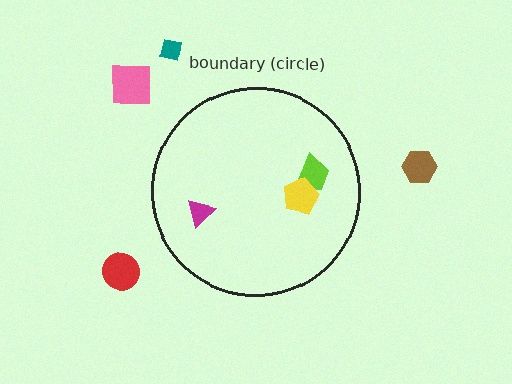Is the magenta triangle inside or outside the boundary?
Inside.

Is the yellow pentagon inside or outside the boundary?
Inside.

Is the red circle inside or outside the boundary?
Outside.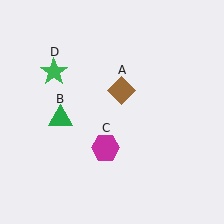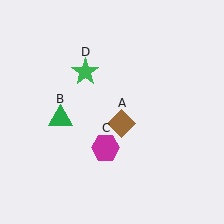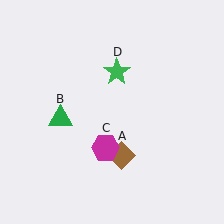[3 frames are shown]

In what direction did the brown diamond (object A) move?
The brown diamond (object A) moved down.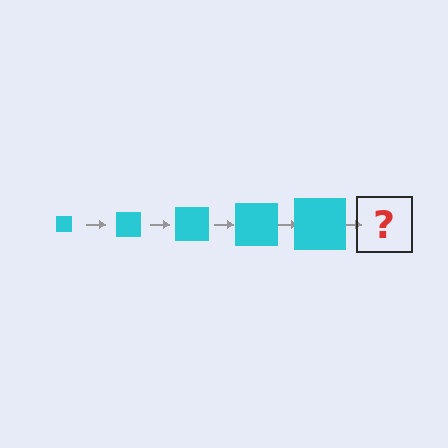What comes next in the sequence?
The next element should be a cyan square, larger than the previous one.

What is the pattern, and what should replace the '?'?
The pattern is that the square gets progressively larger each step. The '?' should be a cyan square, larger than the previous one.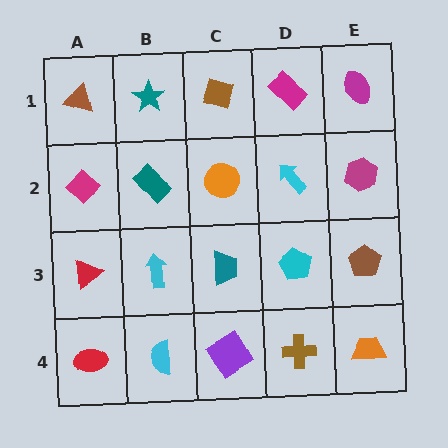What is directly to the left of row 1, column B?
A brown triangle.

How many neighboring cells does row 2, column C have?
4.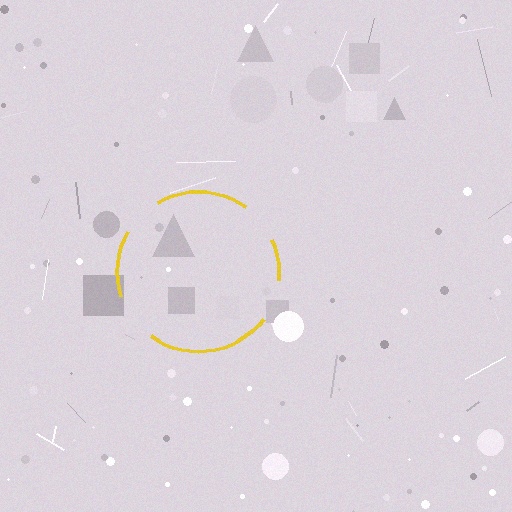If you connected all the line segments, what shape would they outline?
They would outline a circle.